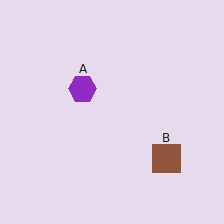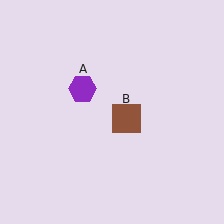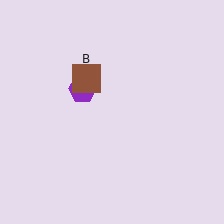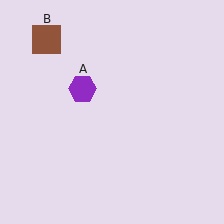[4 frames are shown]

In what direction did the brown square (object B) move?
The brown square (object B) moved up and to the left.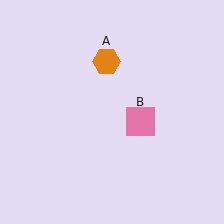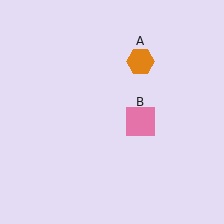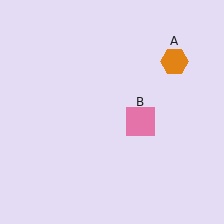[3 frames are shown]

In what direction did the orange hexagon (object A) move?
The orange hexagon (object A) moved right.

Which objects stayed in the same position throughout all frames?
Pink square (object B) remained stationary.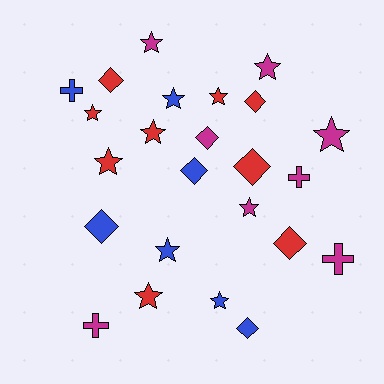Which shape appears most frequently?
Star, with 12 objects.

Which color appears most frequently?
Red, with 9 objects.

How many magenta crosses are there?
There are 3 magenta crosses.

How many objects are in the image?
There are 24 objects.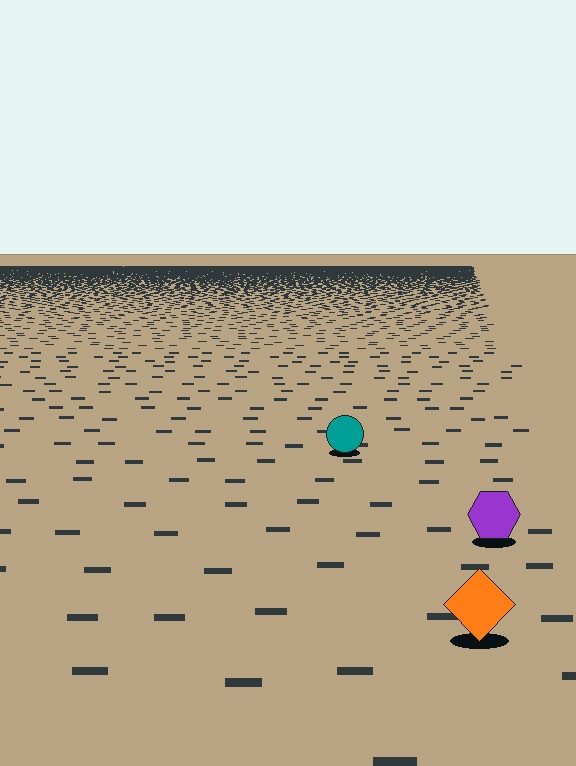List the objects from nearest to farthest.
From nearest to farthest: the orange diamond, the purple hexagon, the teal circle.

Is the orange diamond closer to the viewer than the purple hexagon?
Yes. The orange diamond is closer — you can tell from the texture gradient: the ground texture is coarser near it.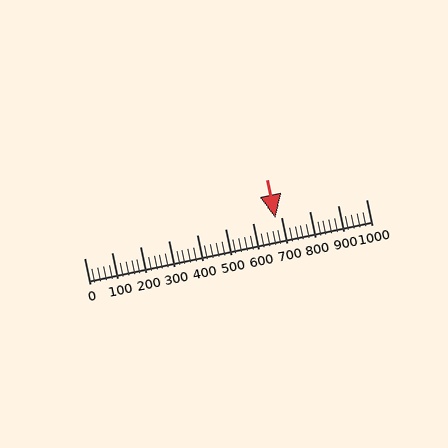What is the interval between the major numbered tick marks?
The major tick marks are spaced 100 units apart.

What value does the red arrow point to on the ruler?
The red arrow points to approximately 680.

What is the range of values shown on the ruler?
The ruler shows values from 0 to 1000.